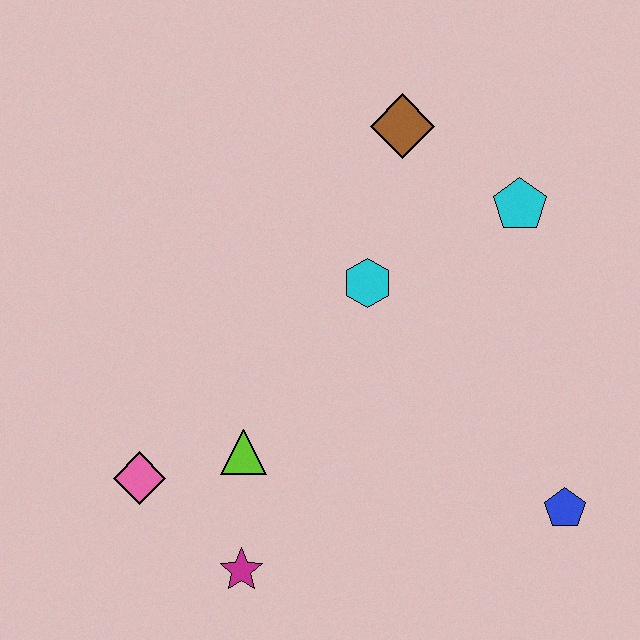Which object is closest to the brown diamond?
The cyan pentagon is closest to the brown diamond.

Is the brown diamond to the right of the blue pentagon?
No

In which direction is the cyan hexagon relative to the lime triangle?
The cyan hexagon is above the lime triangle.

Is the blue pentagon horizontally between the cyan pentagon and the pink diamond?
No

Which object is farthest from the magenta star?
The brown diamond is farthest from the magenta star.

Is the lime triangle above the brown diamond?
No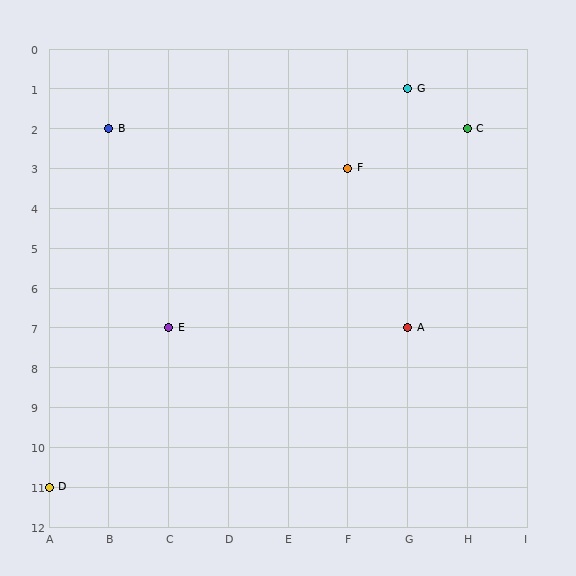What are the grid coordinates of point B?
Point B is at grid coordinates (B, 2).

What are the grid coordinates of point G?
Point G is at grid coordinates (G, 1).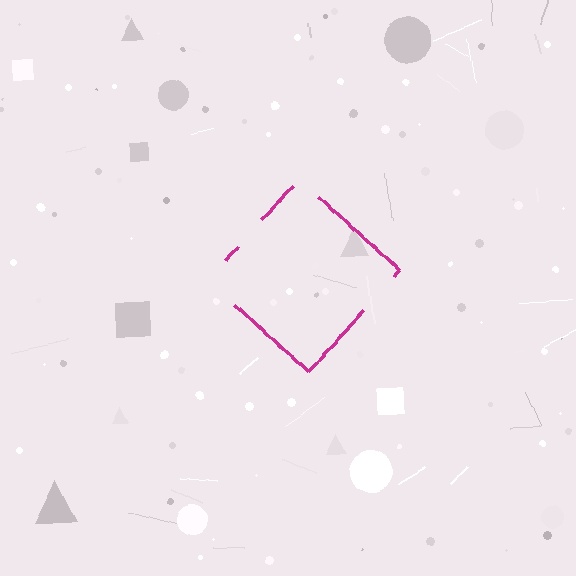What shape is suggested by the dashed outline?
The dashed outline suggests a diamond.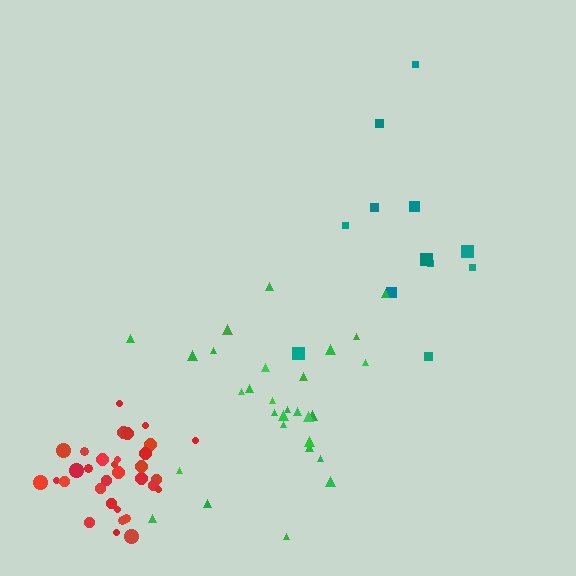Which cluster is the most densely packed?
Red.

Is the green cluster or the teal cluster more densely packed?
Green.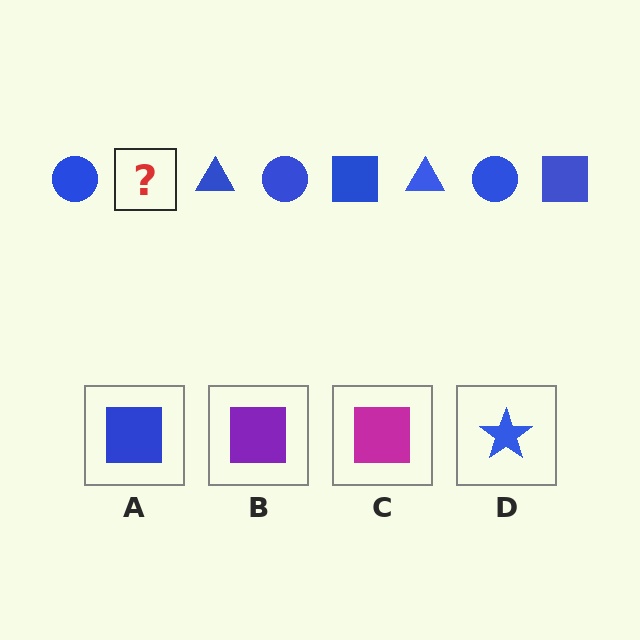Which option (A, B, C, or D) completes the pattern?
A.